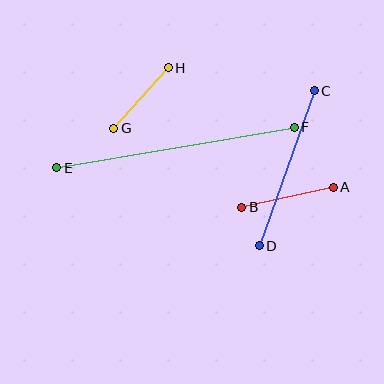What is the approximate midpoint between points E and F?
The midpoint is at approximately (176, 147) pixels.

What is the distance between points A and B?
The distance is approximately 94 pixels.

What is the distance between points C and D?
The distance is approximately 164 pixels.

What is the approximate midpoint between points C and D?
The midpoint is at approximately (287, 168) pixels.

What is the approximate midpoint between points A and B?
The midpoint is at approximately (288, 197) pixels.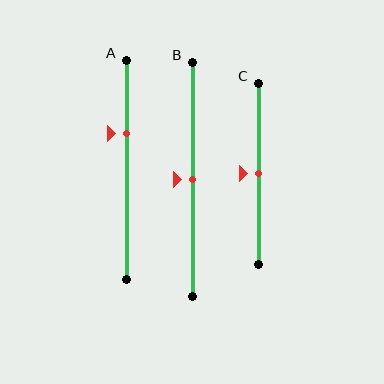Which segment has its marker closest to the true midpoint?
Segment B has its marker closest to the true midpoint.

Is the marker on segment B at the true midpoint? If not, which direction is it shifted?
Yes, the marker on segment B is at the true midpoint.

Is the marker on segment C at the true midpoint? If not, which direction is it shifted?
Yes, the marker on segment C is at the true midpoint.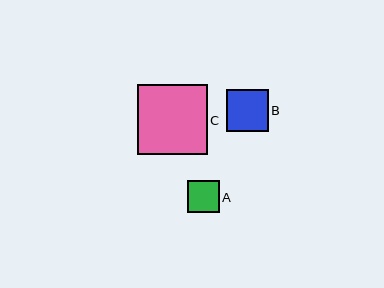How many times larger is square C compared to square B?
Square C is approximately 1.6 times the size of square B.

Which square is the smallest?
Square A is the smallest with a size of approximately 32 pixels.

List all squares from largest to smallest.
From largest to smallest: C, B, A.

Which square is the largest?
Square C is the largest with a size of approximately 70 pixels.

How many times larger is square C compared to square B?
Square C is approximately 1.6 times the size of square B.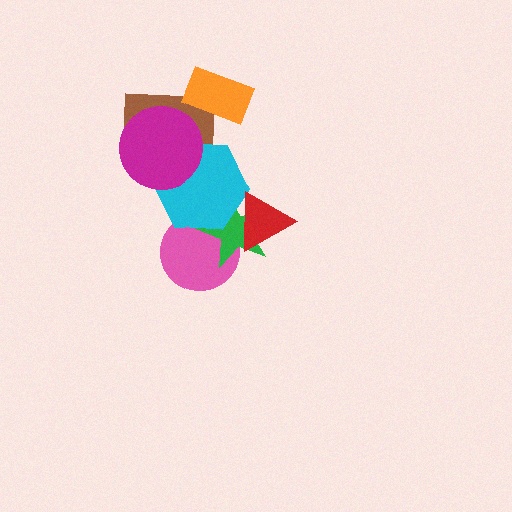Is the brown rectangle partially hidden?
Yes, it is partially covered by another shape.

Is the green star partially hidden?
Yes, it is partially covered by another shape.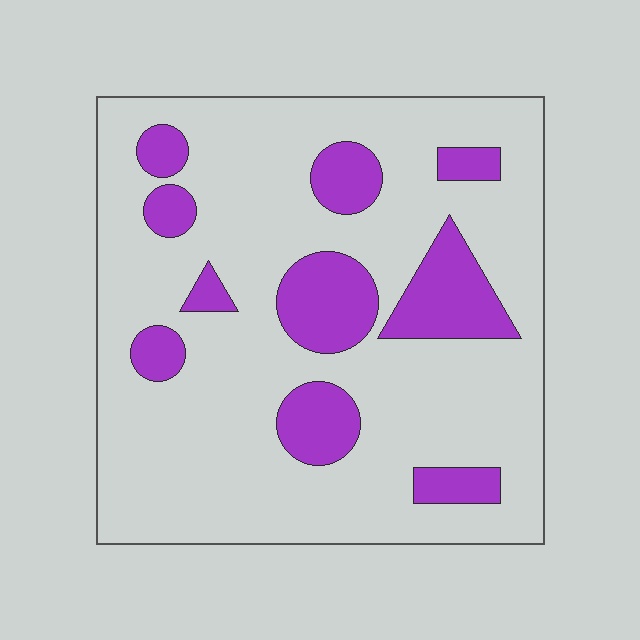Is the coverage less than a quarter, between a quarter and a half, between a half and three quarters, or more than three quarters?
Less than a quarter.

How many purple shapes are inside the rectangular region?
10.